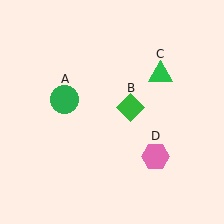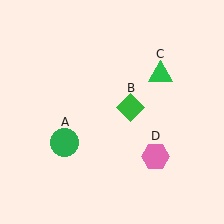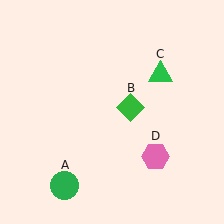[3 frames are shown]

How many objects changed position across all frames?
1 object changed position: green circle (object A).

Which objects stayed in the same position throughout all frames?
Green diamond (object B) and green triangle (object C) and pink hexagon (object D) remained stationary.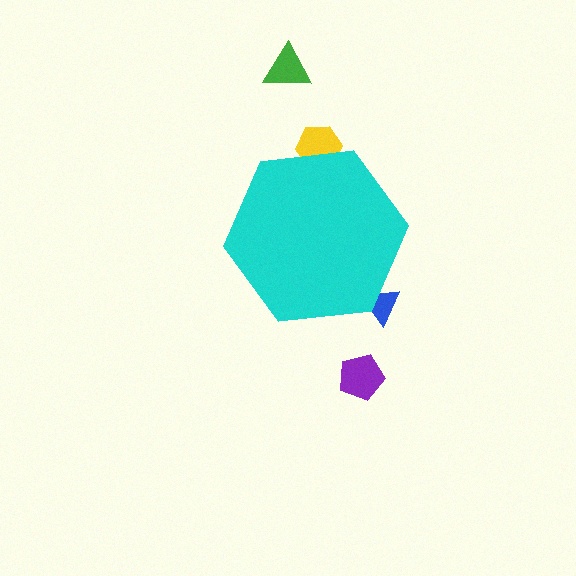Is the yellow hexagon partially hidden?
Yes, the yellow hexagon is partially hidden behind the cyan hexagon.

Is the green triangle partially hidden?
No, the green triangle is fully visible.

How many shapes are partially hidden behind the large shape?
2 shapes are partially hidden.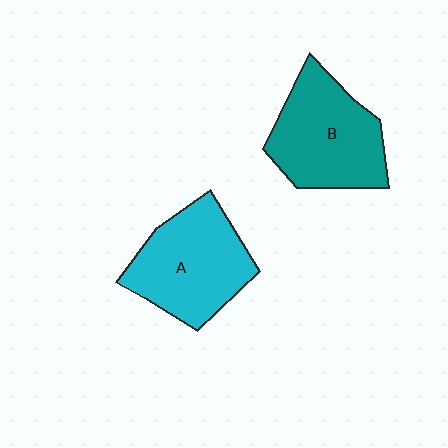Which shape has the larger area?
Shape B (teal).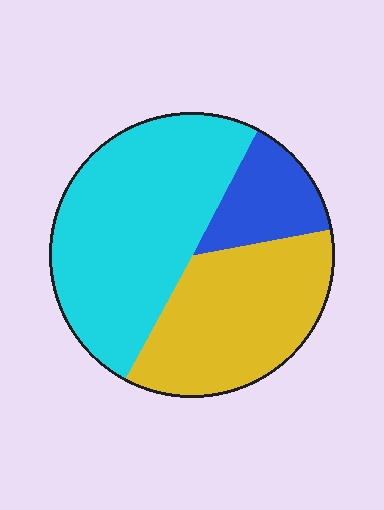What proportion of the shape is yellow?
Yellow takes up about three eighths (3/8) of the shape.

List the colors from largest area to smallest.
From largest to smallest: cyan, yellow, blue.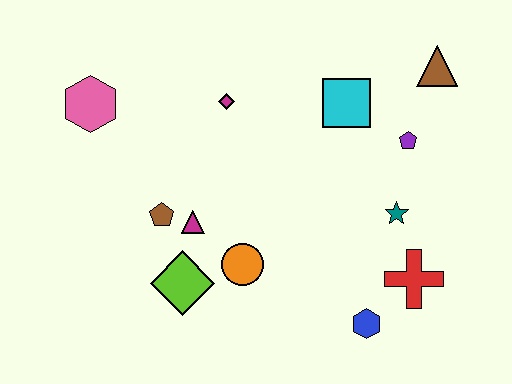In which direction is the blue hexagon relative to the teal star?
The blue hexagon is below the teal star.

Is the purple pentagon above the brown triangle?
No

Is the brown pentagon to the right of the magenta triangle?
No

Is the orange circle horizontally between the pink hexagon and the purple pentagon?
Yes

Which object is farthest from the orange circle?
The brown triangle is farthest from the orange circle.